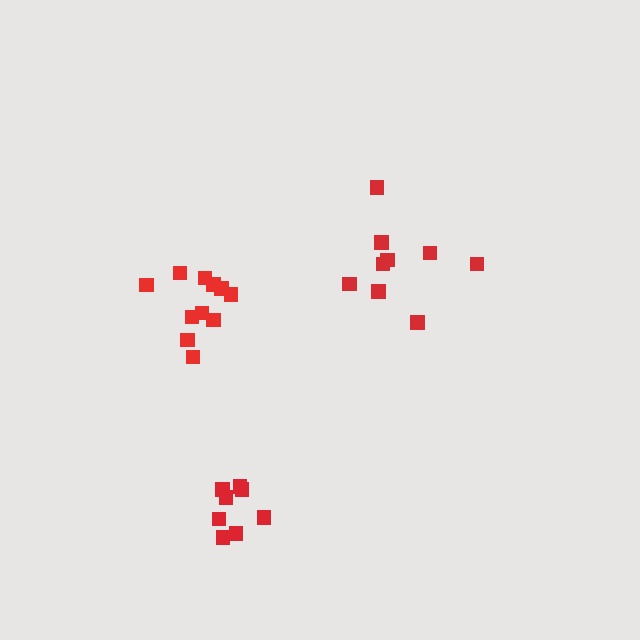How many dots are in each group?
Group 1: 8 dots, Group 2: 11 dots, Group 3: 9 dots (28 total).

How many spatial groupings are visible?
There are 3 spatial groupings.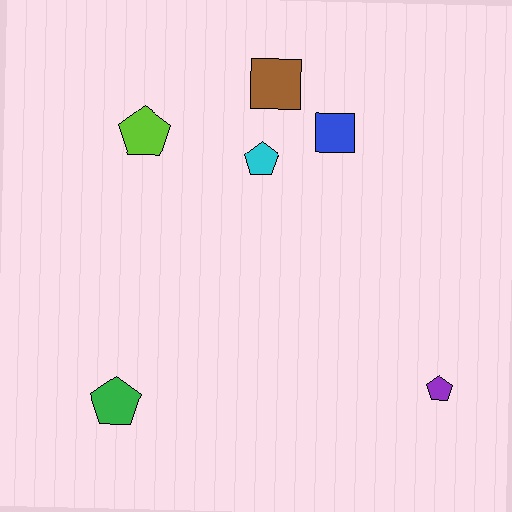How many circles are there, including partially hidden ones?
There are no circles.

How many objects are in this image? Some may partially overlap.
There are 6 objects.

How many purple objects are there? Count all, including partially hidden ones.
There is 1 purple object.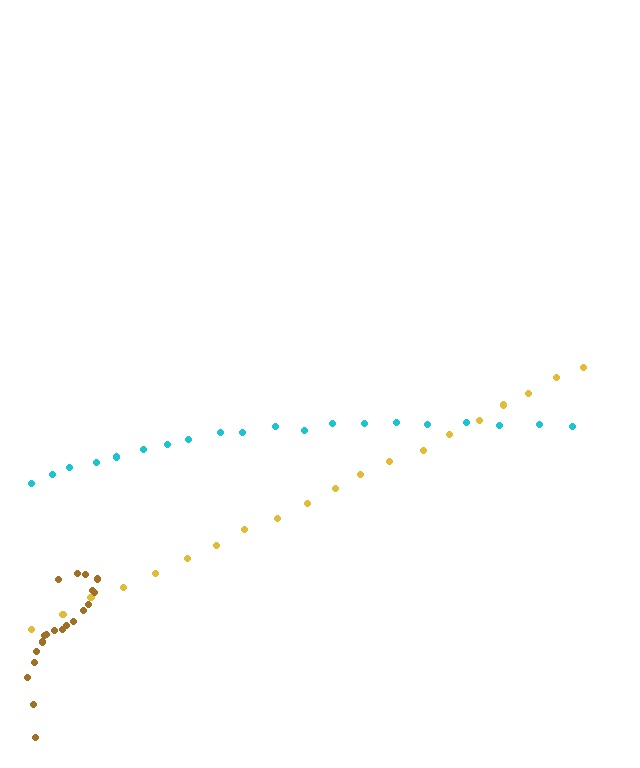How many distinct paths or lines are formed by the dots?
There are 3 distinct paths.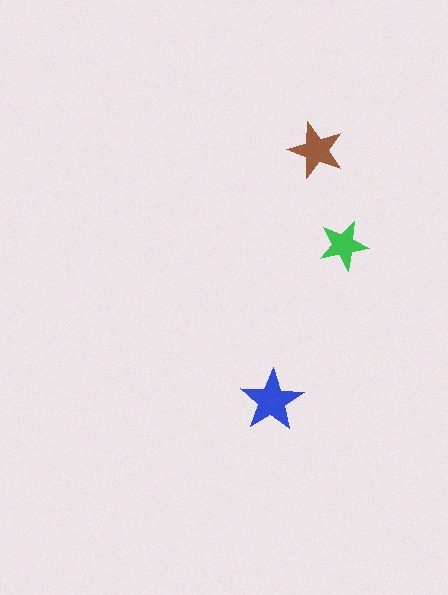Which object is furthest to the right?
The green star is rightmost.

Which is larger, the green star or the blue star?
The blue one.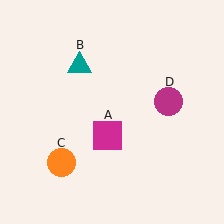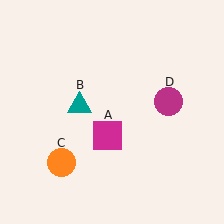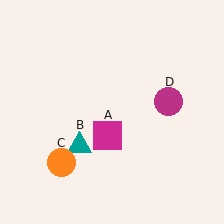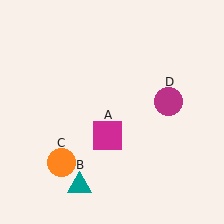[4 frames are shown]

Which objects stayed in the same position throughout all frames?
Magenta square (object A) and orange circle (object C) and magenta circle (object D) remained stationary.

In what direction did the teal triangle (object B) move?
The teal triangle (object B) moved down.